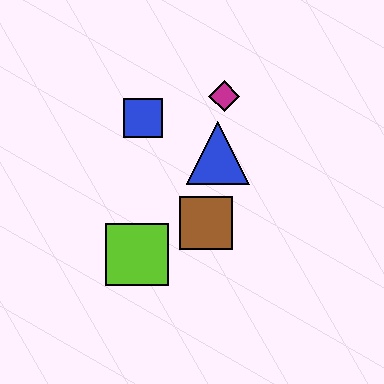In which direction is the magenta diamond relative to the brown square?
The magenta diamond is above the brown square.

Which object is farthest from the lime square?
The magenta diamond is farthest from the lime square.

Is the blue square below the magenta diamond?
Yes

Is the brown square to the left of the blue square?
No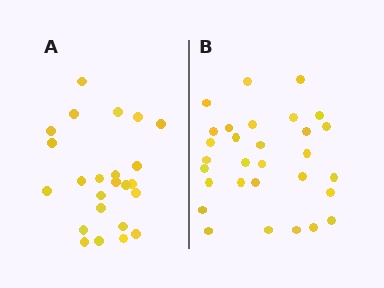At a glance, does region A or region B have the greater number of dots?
Region B (the right region) has more dots.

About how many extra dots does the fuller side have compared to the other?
Region B has about 6 more dots than region A.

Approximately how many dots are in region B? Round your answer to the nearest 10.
About 30 dots.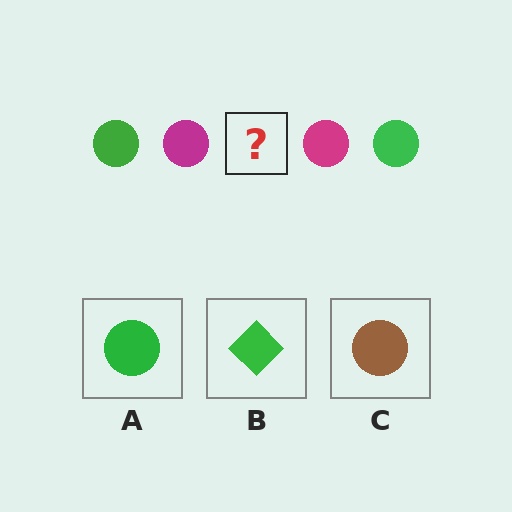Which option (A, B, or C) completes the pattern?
A.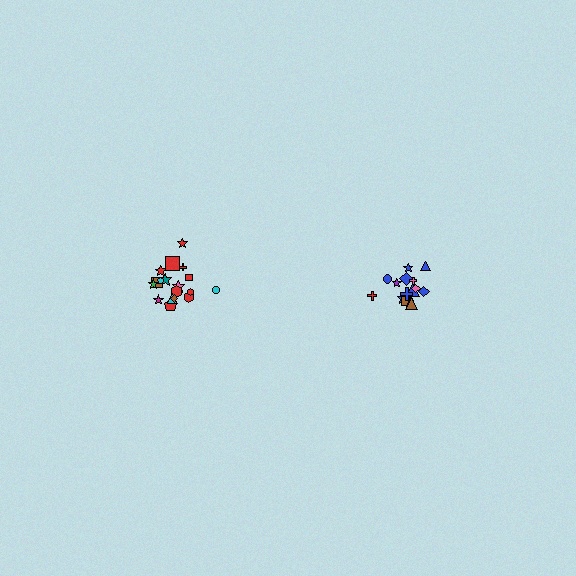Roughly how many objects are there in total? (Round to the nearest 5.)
Roughly 35 objects in total.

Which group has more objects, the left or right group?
The left group.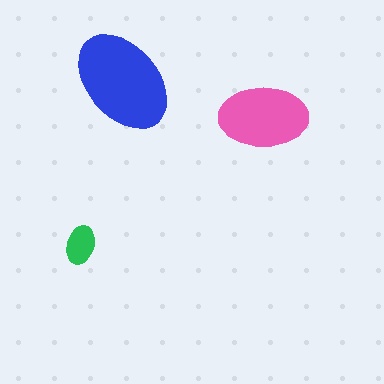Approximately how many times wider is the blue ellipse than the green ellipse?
About 2.5 times wider.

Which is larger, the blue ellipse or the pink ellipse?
The blue one.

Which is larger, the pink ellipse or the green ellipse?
The pink one.